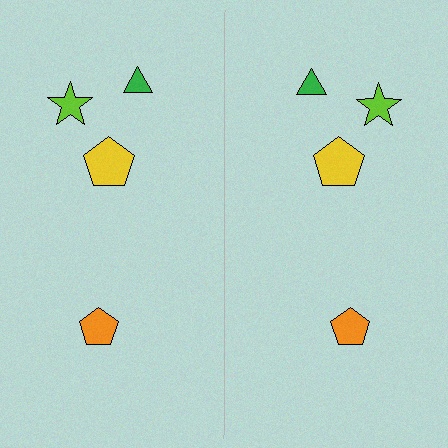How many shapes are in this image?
There are 8 shapes in this image.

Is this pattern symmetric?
Yes, this pattern has bilateral (reflection) symmetry.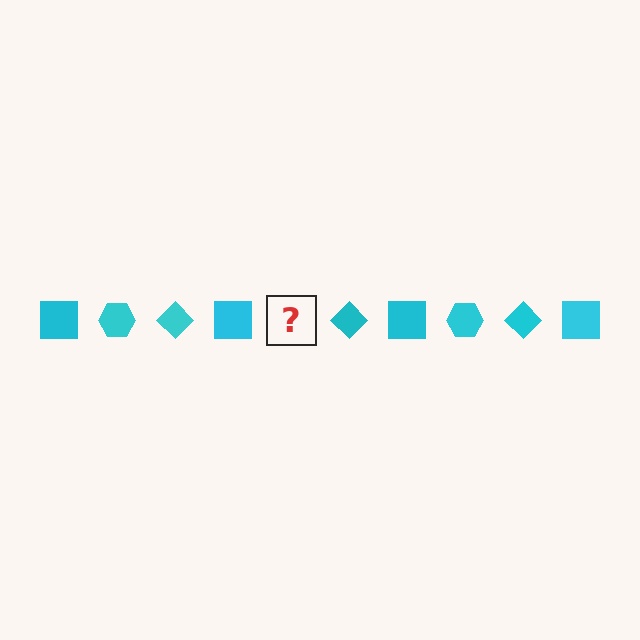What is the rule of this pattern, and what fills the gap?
The rule is that the pattern cycles through square, hexagon, diamond shapes in cyan. The gap should be filled with a cyan hexagon.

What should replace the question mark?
The question mark should be replaced with a cyan hexagon.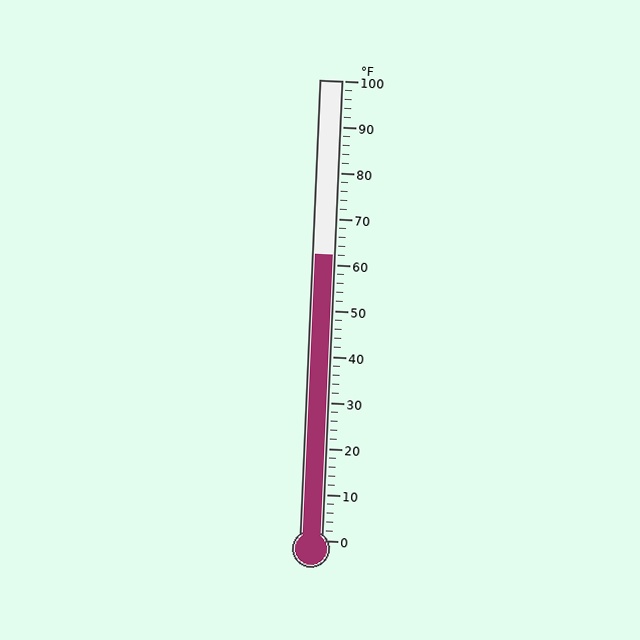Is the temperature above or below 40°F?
The temperature is above 40°F.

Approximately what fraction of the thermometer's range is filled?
The thermometer is filled to approximately 60% of its range.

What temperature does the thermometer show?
The thermometer shows approximately 62°F.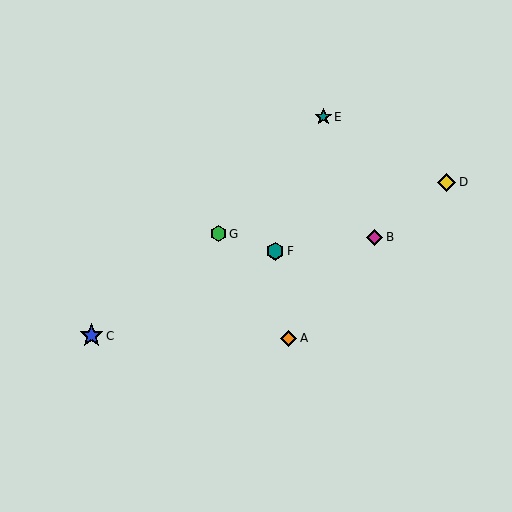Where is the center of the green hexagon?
The center of the green hexagon is at (218, 234).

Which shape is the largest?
The blue star (labeled C) is the largest.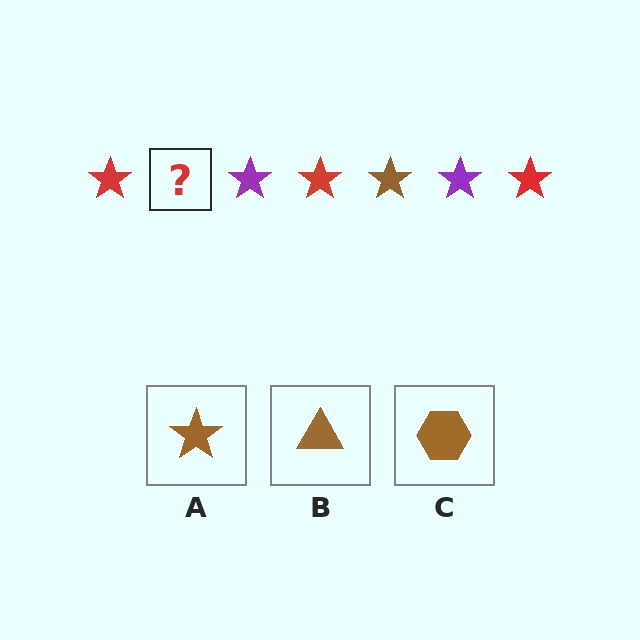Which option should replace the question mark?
Option A.